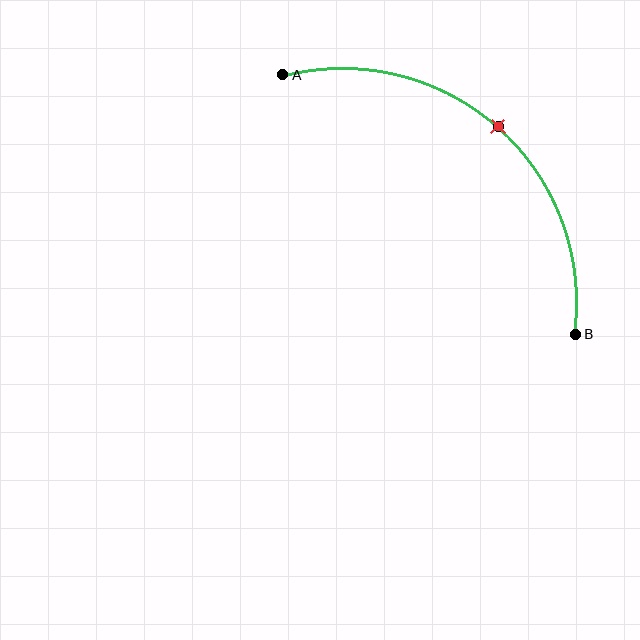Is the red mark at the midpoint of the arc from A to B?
Yes. The red mark lies on the arc at equal arc-length from both A and B — it is the arc midpoint.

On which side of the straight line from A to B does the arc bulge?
The arc bulges above and to the right of the straight line connecting A and B.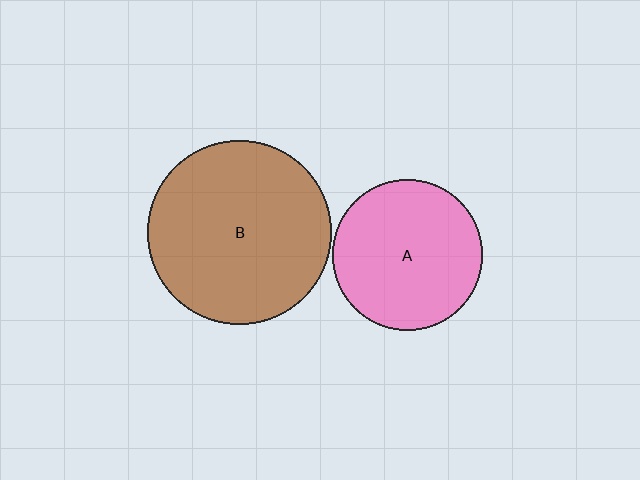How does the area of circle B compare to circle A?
Approximately 1.5 times.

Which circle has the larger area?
Circle B (brown).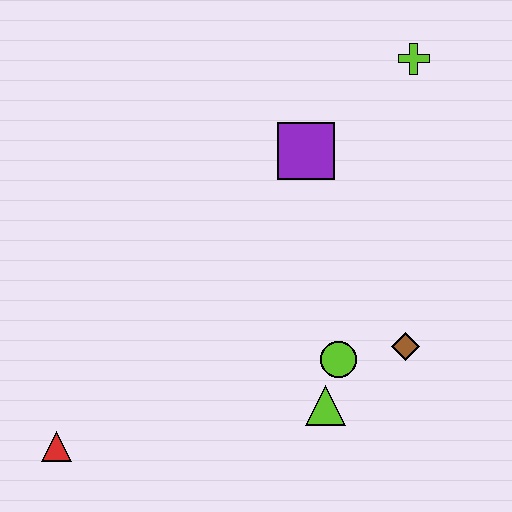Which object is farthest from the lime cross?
The red triangle is farthest from the lime cross.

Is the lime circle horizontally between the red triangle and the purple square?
No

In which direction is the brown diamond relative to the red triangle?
The brown diamond is to the right of the red triangle.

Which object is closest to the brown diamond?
The lime circle is closest to the brown diamond.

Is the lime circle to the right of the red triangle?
Yes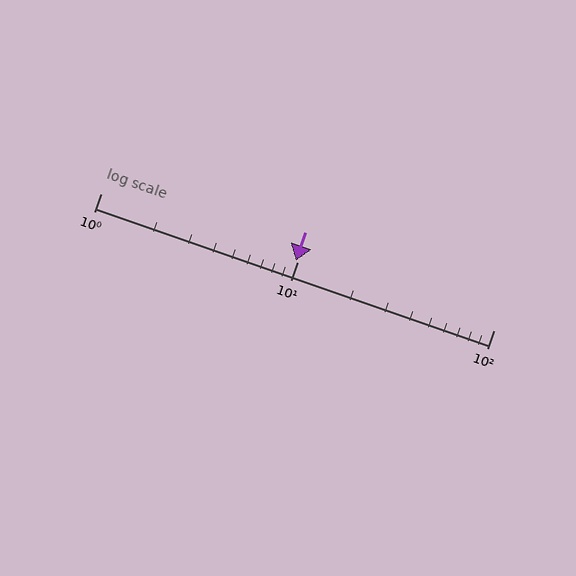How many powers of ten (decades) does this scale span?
The scale spans 2 decades, from 1 to 100.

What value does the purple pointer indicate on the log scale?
The pointer indicates approximately 9.8.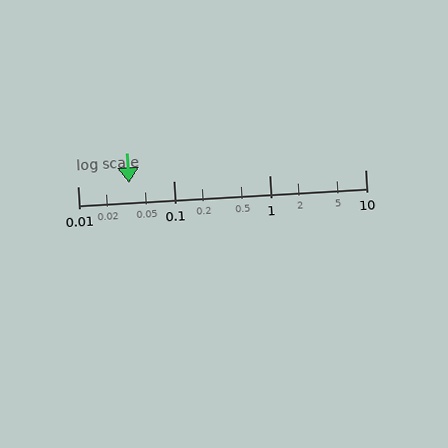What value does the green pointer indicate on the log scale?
The pointer indicates approximately 0.034.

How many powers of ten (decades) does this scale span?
The scale spans 3 decades, from 0.01 to 10.